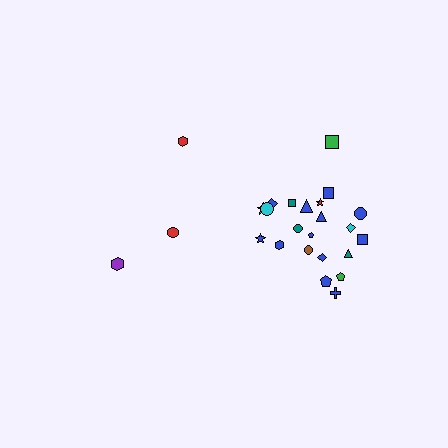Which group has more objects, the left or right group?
The right group.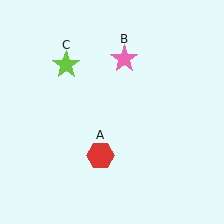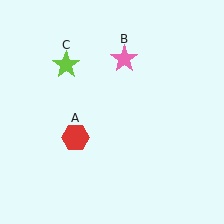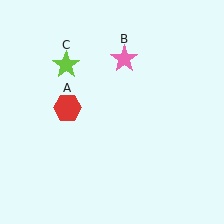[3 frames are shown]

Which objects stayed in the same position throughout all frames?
Pink star (object B) and lime star (object C) remained stationary.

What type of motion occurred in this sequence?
The red hexagon (object A) rotated clockwise around the center of the scene.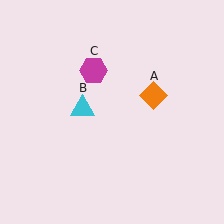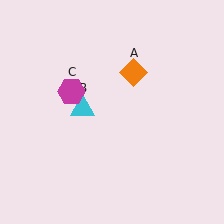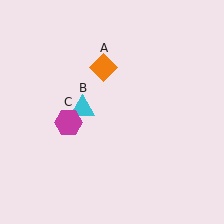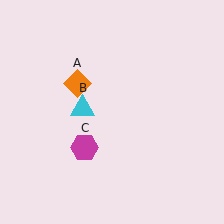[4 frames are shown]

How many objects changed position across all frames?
2 objects changed position: orange diamond (object A), magenta hexagon (object C).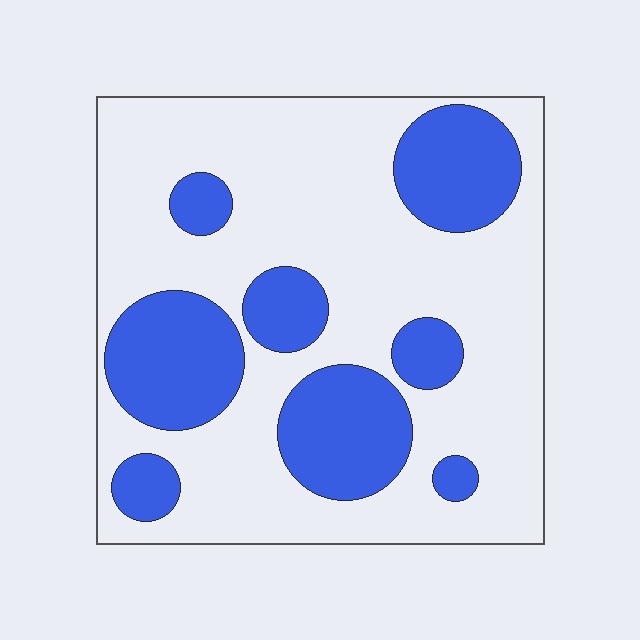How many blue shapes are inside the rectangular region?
8.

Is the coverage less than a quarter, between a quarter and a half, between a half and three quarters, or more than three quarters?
Between a quarter and a half.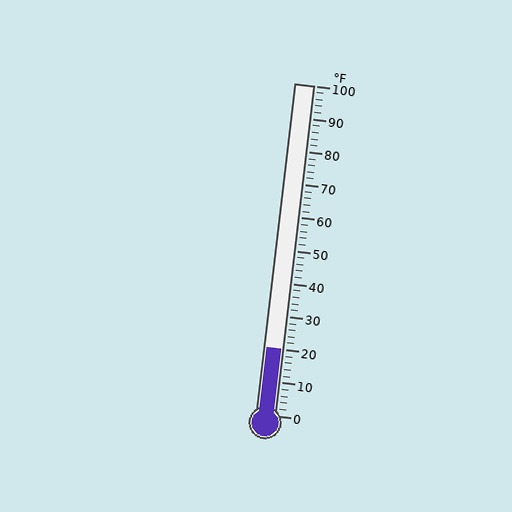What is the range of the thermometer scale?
The thermometer scale ranges from 0°F to 100°F.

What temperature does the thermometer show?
The thermometer shows approximately 20°F.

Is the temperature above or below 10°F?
The temperature is above 10°F.